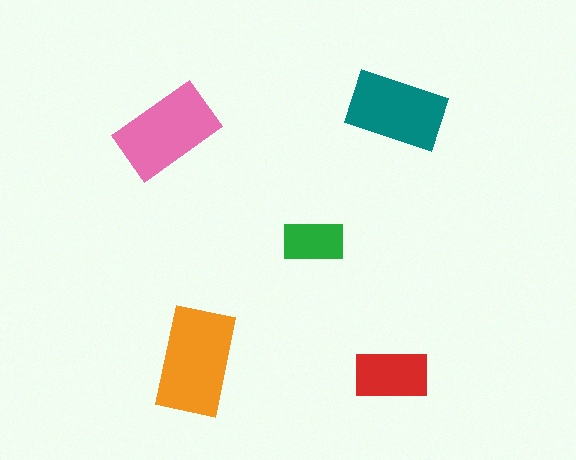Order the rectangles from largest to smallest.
the orange one, the pink one, the teal one, the red one, the green one.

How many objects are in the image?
There are 5 objects in the image.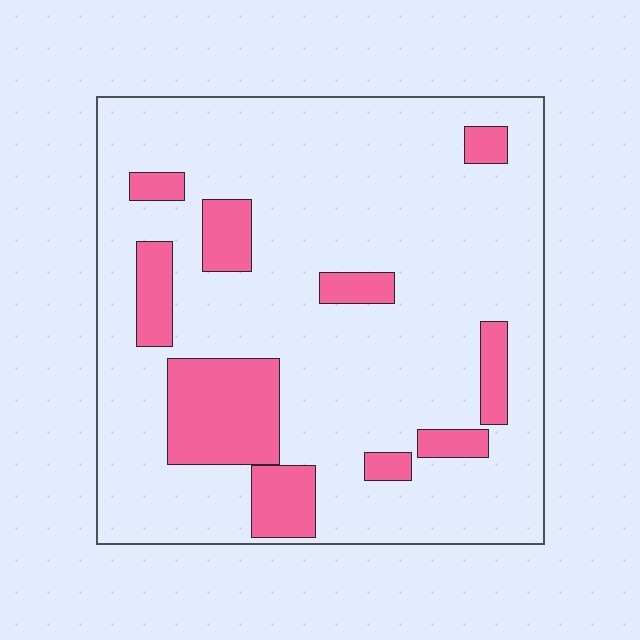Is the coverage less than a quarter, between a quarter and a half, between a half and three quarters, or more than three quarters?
Less than a quarter.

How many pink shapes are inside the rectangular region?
10.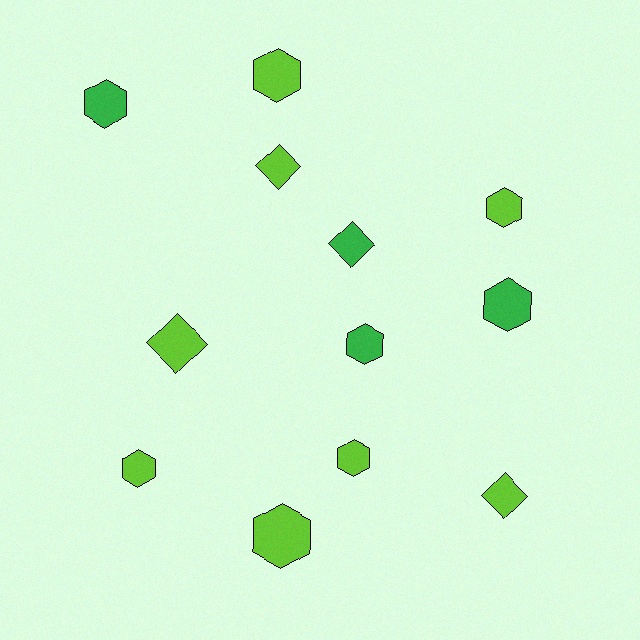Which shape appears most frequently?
Hexagon, with 8 objects.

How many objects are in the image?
There are 12 objects.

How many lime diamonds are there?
There are 3 lime diamonds.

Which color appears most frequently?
Lime, with 8 objects.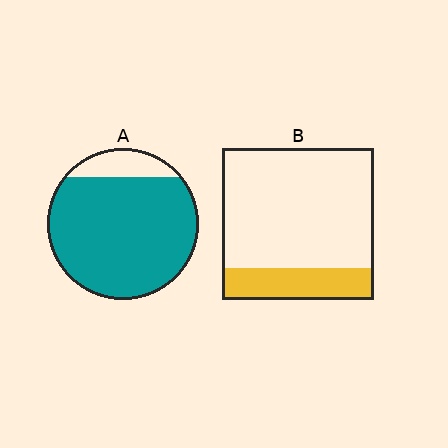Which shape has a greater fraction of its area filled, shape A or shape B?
Shape A.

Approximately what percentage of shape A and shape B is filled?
A is approximately 85% and B is approximately 20%.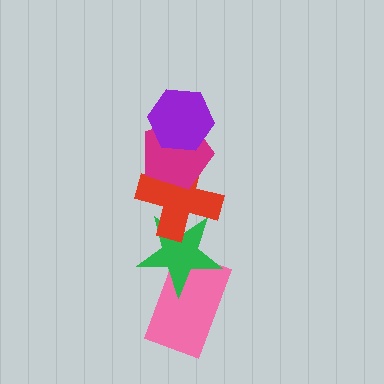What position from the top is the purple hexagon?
The purple hexagon is 1st from the top.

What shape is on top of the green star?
The red cross is on top of the green star.